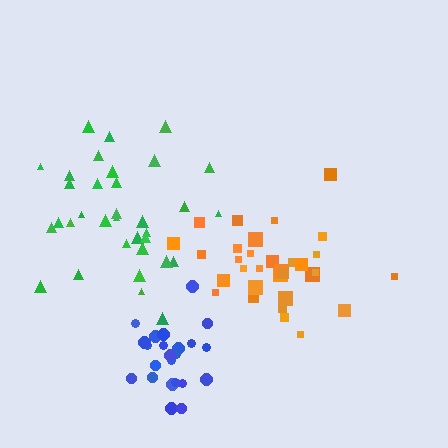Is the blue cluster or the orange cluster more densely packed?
Blue.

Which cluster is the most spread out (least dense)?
Green.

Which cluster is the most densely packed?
Blue.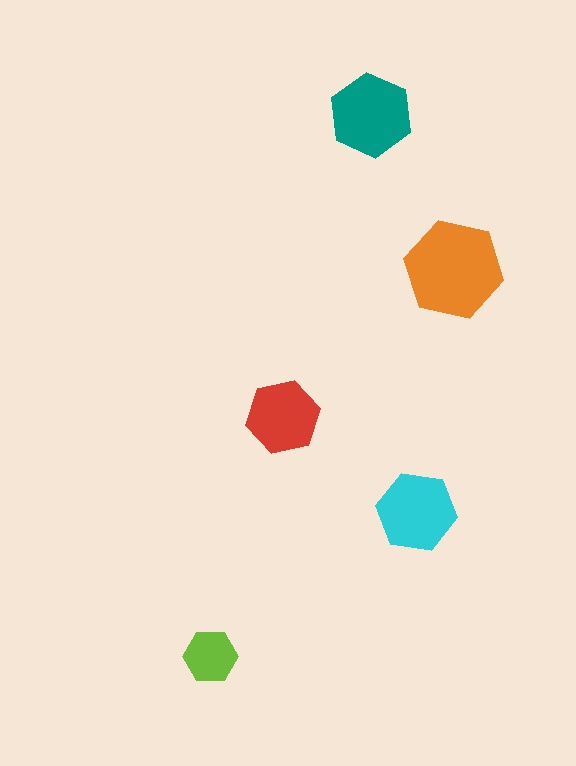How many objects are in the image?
There are 5 objects in the image.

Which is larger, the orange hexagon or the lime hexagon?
The orange one.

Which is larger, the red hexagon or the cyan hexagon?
The cyan one.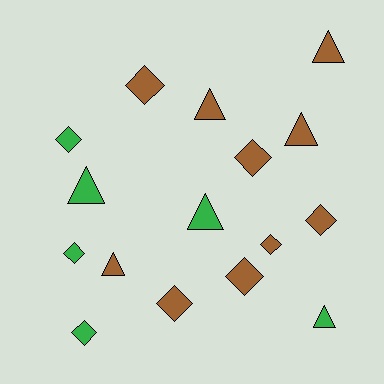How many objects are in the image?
There are 16 objects.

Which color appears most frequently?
Brown, with 10 objects.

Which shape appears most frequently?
Diamond, with 9 objects.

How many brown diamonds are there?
There are 6 brown diamonds.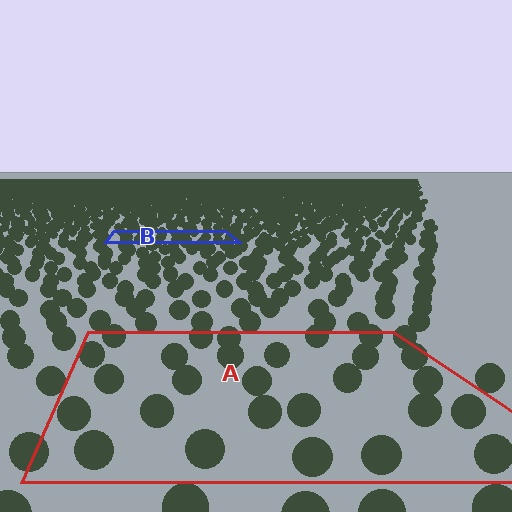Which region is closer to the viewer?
Region A is closer. The texture elements there are larger and more spread out.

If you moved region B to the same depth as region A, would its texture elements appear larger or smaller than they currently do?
They would appear larger. At a closer depth, the same texture elements are projected at a bigger on-screen size.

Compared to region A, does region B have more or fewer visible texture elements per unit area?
Region B has more texture elements per unit area — they are packed more densely because it is farther away.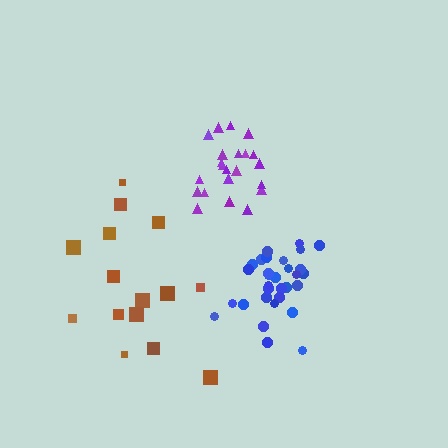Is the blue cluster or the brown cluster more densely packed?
Blue.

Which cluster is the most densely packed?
Blue.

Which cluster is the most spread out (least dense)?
Brown.